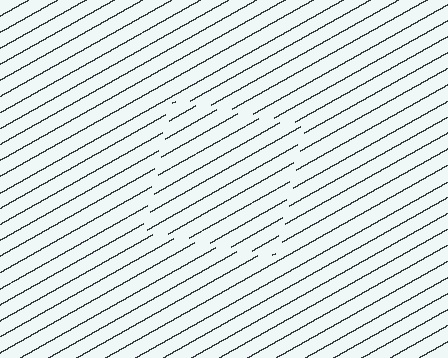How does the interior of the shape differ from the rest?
The interior of the shape contains the same grating, shifted by half a period — the contour is defined by the phase discontinuity where line-ends from the inner and outer gratings abut.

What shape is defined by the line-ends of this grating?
An illusory square. The interior of the shape contains the same grating, shifted by half a period — the contour is defined by the phase discontinuity where line-ends from the inner and outer gratings abut.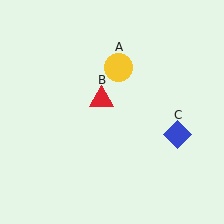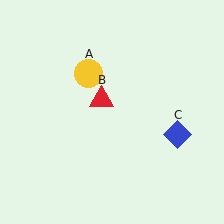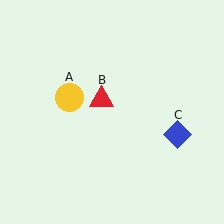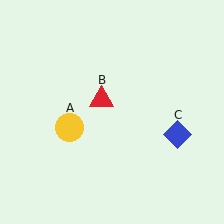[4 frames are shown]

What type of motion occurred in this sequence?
The yellow circle (object A) rotated counterclockwise around the center of the scene.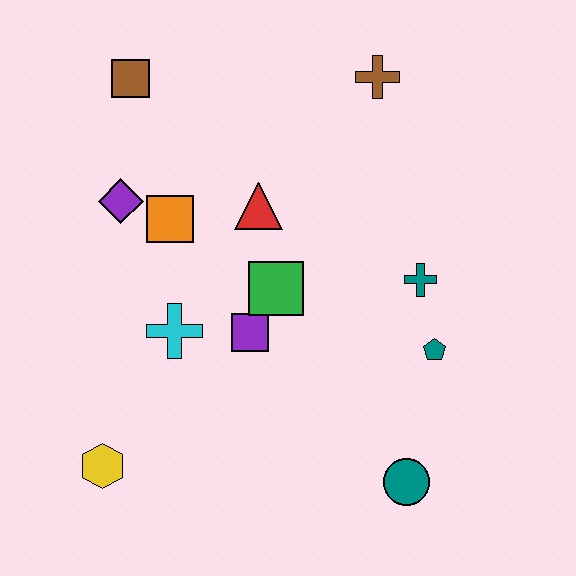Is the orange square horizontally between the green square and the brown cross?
No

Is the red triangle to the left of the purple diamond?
No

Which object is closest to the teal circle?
The teal pentagon is closest to the teal circle.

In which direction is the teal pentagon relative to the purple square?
The teal pentagon is to the right of the purple square.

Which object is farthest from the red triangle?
The teal circle is farthest from the red triangle.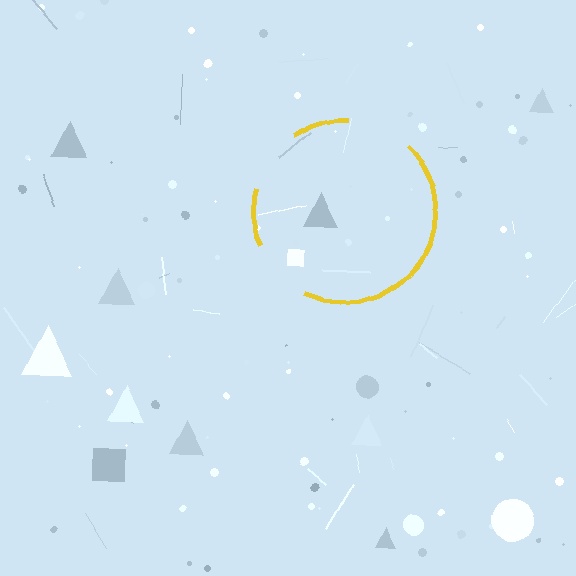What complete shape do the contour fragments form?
The contour fragments form a circle.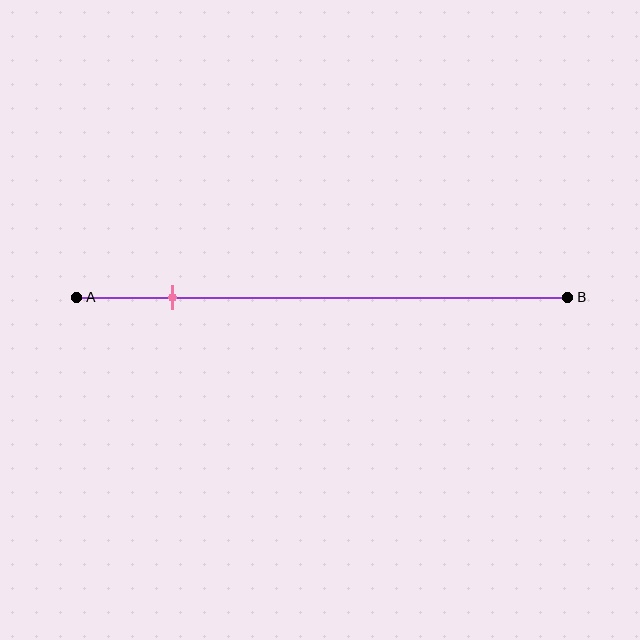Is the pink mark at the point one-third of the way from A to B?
No, the mark is at about 20% from A, not at the 33% one-third point.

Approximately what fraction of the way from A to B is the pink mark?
The pink mark is approximately 20% of the way from A to B.